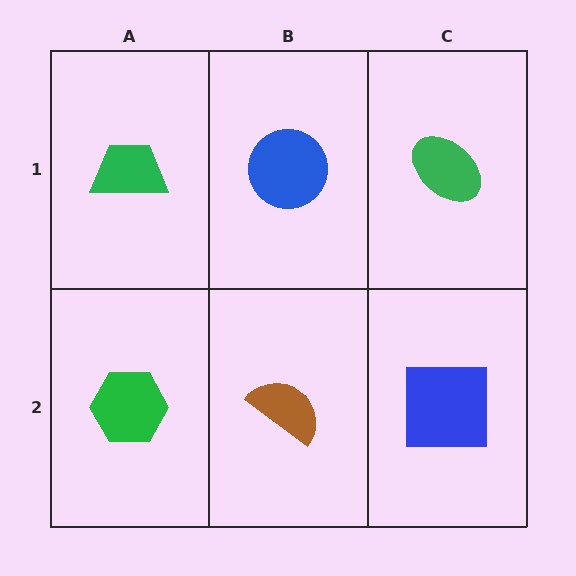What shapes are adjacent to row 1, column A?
A green hexagon (row 2, column A), a blue circle (row 1, column B).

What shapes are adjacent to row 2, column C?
A green ellipse (row 1, column C), a brown semicircle (row 2, column B).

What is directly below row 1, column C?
A blue square.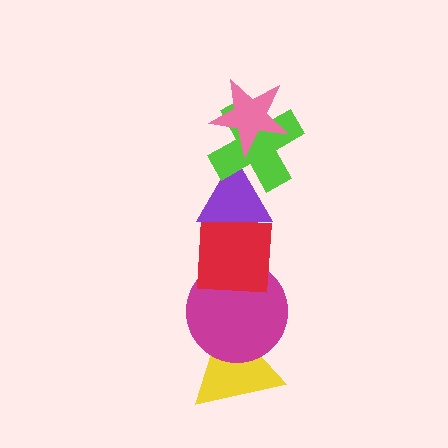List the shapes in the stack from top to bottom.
From top to bottom: the pink star, the lime cross, the purple triangle, the red square, the magenta circle, the yellow triangle.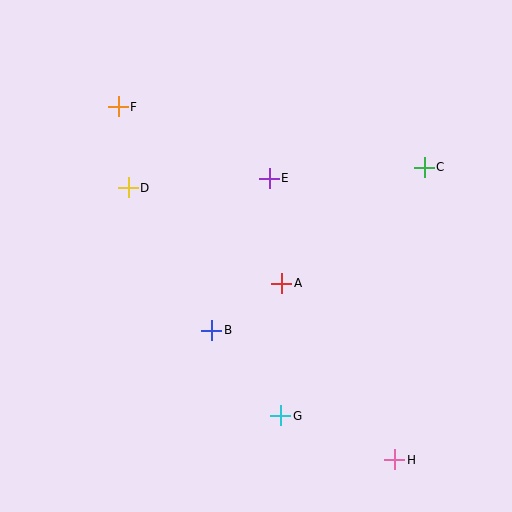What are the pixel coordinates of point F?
Point F is at (118, 107).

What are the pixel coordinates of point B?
Point B is at (212, 330).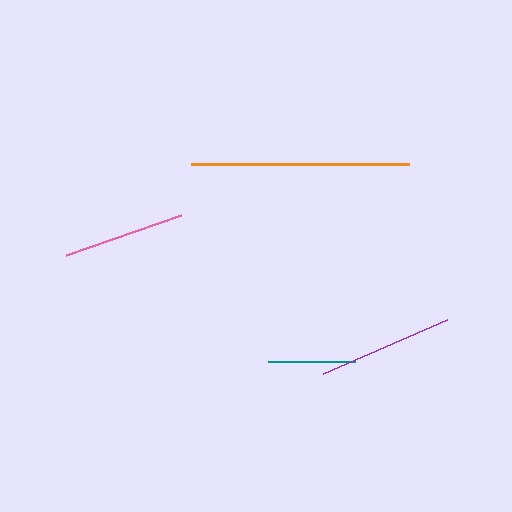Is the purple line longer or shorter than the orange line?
The orange line is longer than the purple line.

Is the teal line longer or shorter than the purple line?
The purple line is longer than the teal line.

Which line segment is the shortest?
The teal line is the shortest at approximately 86 pixels.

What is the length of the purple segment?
The purple segment is approximately 135 pixels long.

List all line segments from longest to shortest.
From longest to shortest: orange, purple, pink, teal.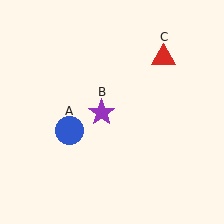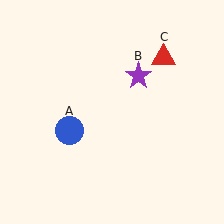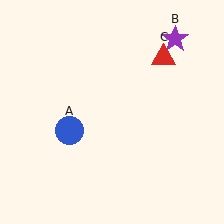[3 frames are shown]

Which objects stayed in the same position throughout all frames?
Blue circle (object A) and red triangle (object C) remained stationary.